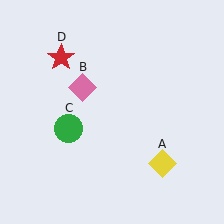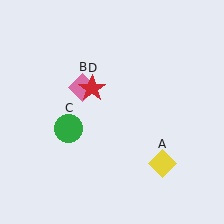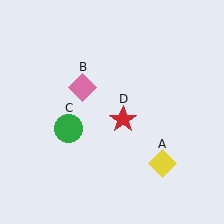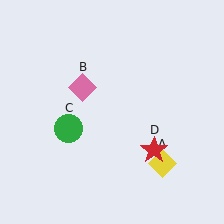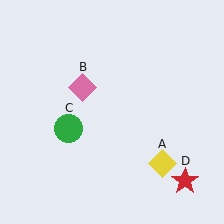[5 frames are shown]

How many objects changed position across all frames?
1 object changed position: red star (object D).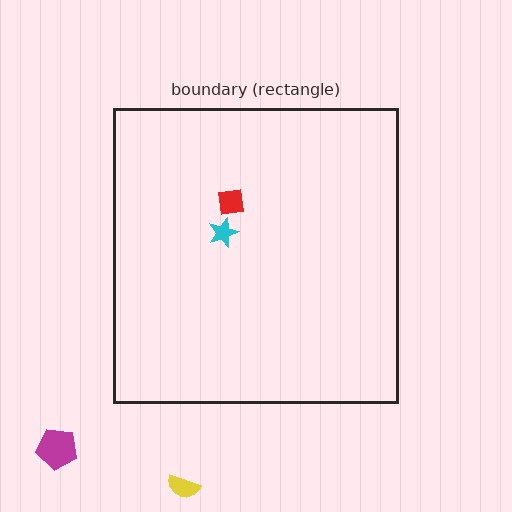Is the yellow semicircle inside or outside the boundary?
Outside.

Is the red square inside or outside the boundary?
Inside.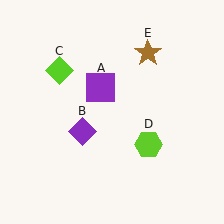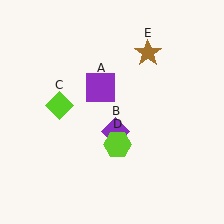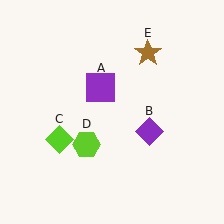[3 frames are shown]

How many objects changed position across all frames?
3 objects changed position: purple diamond (object B), lime diamond (object C), lime hexagon (object D).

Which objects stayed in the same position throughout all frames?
Purple square (object A) and brown star (object E) remained stationary.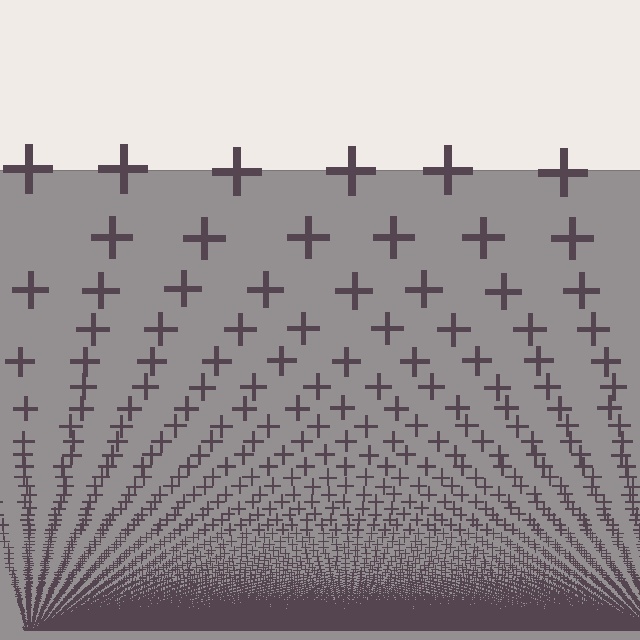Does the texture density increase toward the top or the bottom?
Density increases toward the bottom.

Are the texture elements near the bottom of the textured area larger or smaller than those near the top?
Smaller. The gradient is inverted — elements near the bottom are smaller and denser.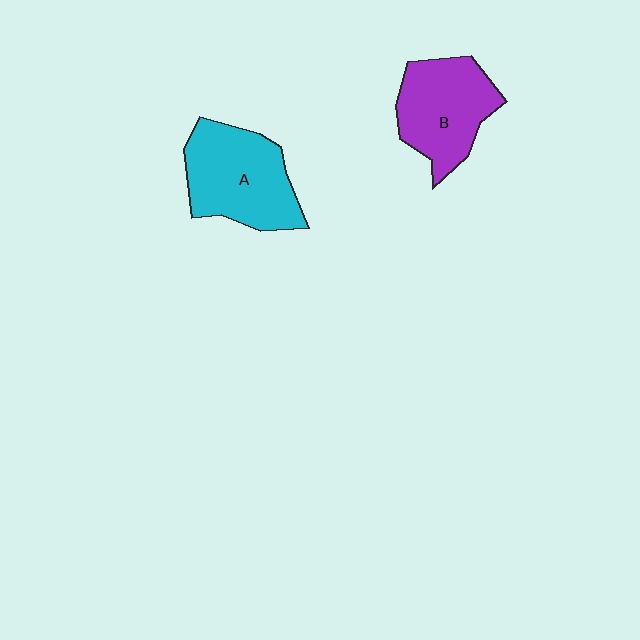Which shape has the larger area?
Shape A (cyan).